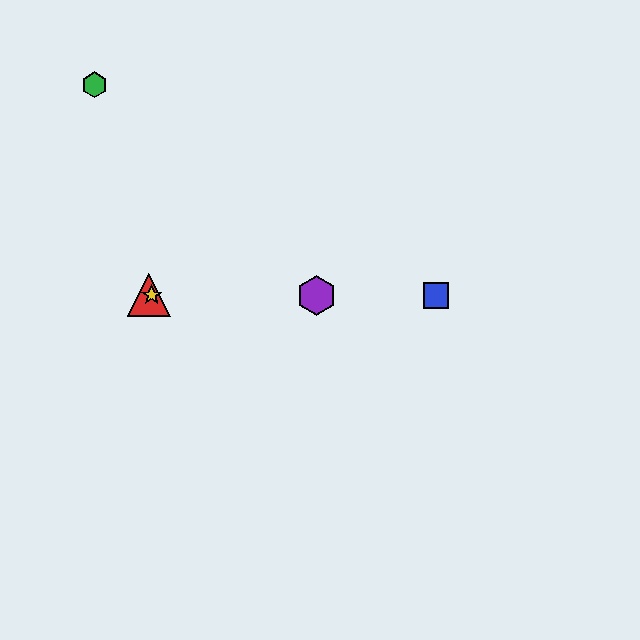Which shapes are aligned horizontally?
The red triangle, the blue square, the yellow star, the purple hexagon are aligned horizontally.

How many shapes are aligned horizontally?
4 shapes (the red triangle, the blue square, the yellow star, the purple hexagon) are aligned horizontally.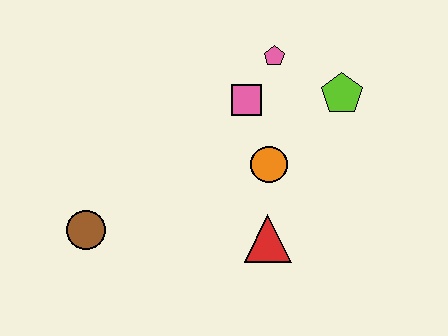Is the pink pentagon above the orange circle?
Yes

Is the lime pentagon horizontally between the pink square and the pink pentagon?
No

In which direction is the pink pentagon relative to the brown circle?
The pink pentagon is to the right of the brown circle.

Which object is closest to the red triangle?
The orange circle is closest to the red triangle.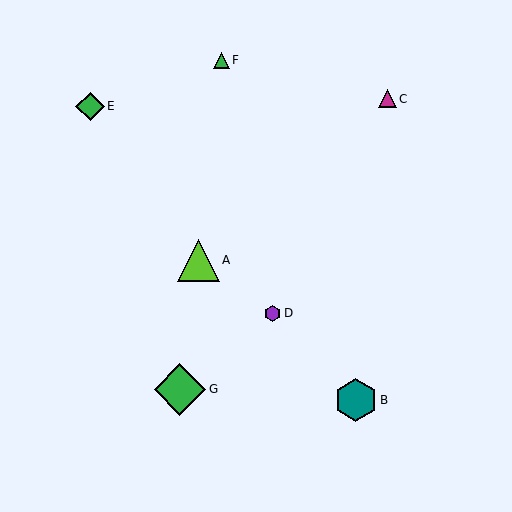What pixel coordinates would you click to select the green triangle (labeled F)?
Click at (221, 60) to select the green triangle F.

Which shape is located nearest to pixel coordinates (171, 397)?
The green diamond (labeled G) at (180, 389) is nearest to that location.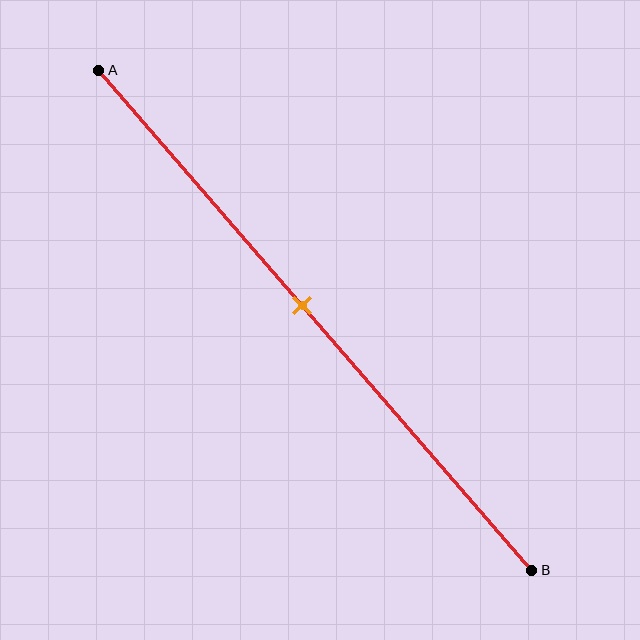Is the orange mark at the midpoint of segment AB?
Yes, the mark is approximately at the midpoint.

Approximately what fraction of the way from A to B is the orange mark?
The orange mark is approximately 45% of the way from A to B.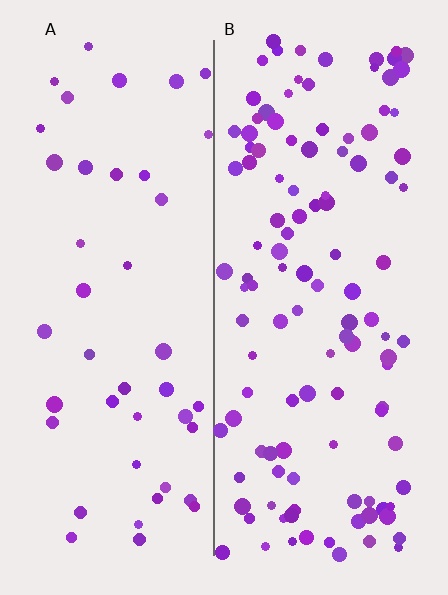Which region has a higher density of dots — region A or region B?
B (the right).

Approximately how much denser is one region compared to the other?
Approximately 2.6× — region B over region A.